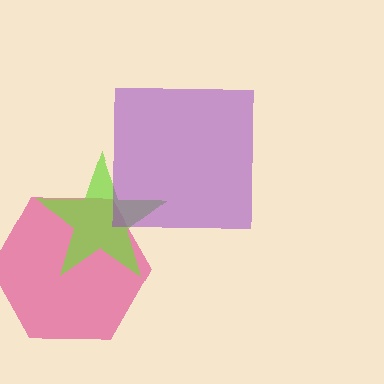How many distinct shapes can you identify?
There are 3 distinct shapes: a magenta hexagon, a lime star, a purple square.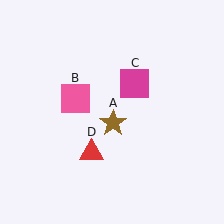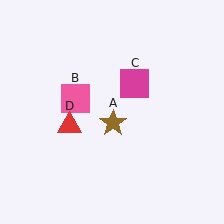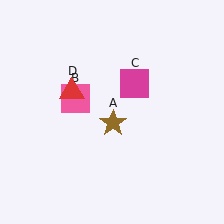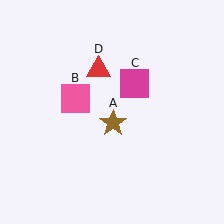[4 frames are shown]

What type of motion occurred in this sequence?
The red triangle (object D) rotated clockwise around the center of the scene.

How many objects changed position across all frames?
1 object changed position: red triangle (object D).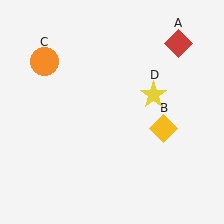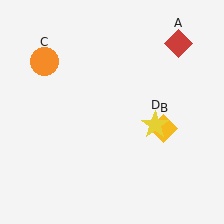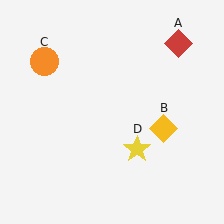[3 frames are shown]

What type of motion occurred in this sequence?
The yellow star (object D) rotated clockwise around the center of the scene.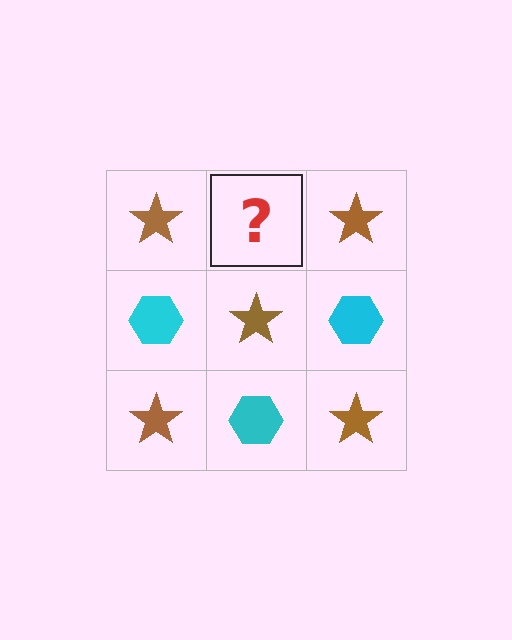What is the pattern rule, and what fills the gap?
The rule is that it alternates brown star and cyan hexagon in a checkerboard pattern. The gap should be filled with a cyan hexagon.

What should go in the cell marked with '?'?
The missing cell should contain a cyan hexagon.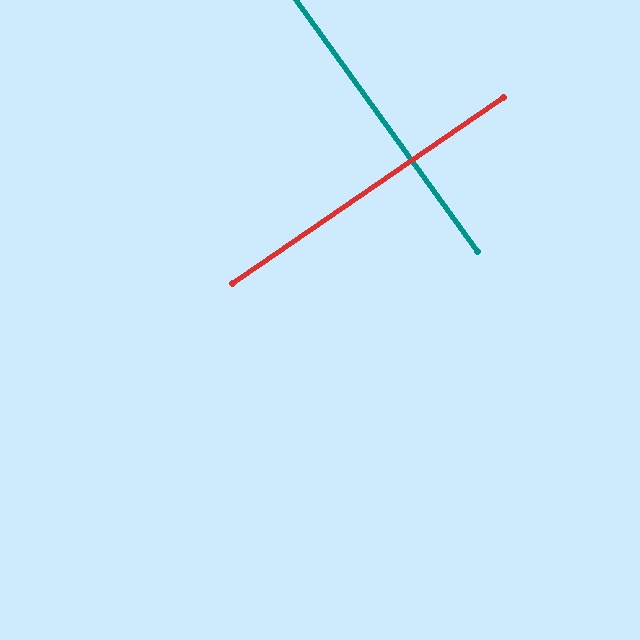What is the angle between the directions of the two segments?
Approximately 89 degrees.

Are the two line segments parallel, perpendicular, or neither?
Perpendicular — they meet at approximately 89°.